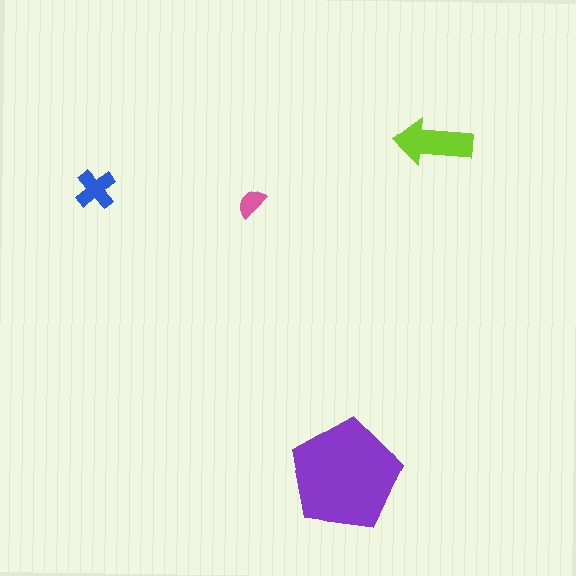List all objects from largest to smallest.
The purple pentagon, the lime arrow, the blue cross, the pink semicircle.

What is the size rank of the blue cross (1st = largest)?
3rd.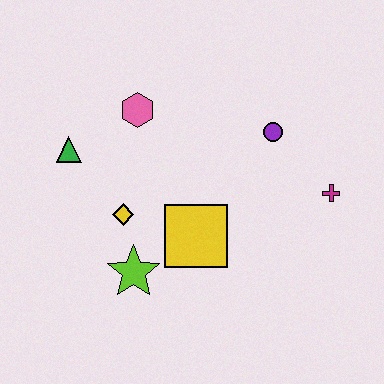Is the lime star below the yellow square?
Yes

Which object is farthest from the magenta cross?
The green triangle is farthest from the magenta cross.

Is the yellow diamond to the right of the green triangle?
Yes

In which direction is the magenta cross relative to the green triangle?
The magenta cross is to the right of the green triangle.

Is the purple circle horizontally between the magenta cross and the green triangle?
Yes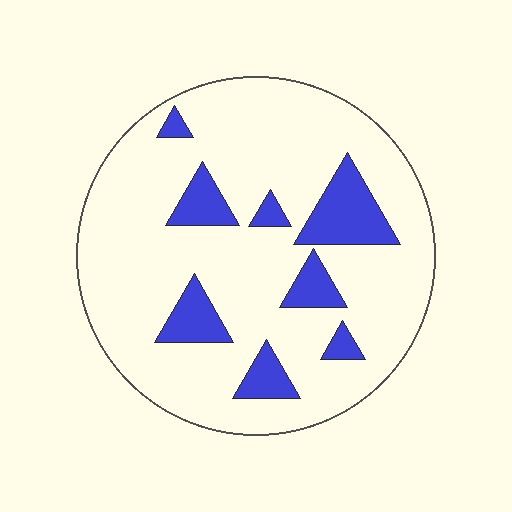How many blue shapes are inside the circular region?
8.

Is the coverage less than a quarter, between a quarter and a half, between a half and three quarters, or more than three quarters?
Less than a quarter.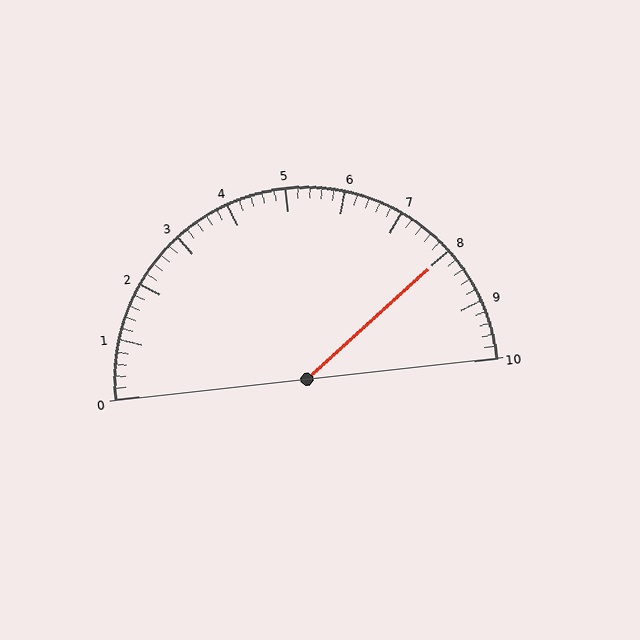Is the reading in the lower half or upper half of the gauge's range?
The reading is in the upper half of the range (0 to 10).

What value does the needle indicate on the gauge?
The needle indicates approximately 8.0.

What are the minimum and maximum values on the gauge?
The gauge ranges from 0 to 10.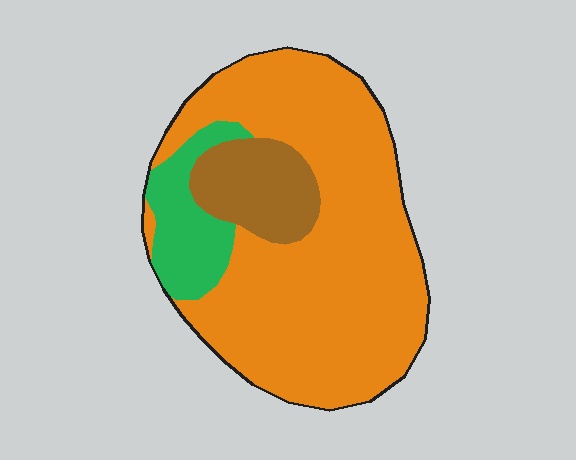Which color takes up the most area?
Orange, at roughly 75%.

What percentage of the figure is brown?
Brown takes up about one eighth (1/8) of the figure.